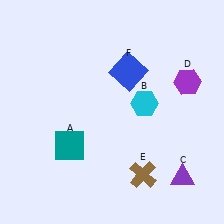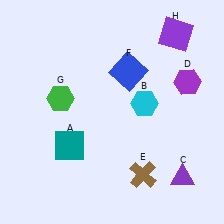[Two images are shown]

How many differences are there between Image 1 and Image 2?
There are 2 differences between the two images.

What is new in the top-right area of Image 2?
A purple square (H) was added in the top-right area of Image 2.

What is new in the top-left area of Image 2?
A green hexagon (G) was added in the top-left area of Image 2.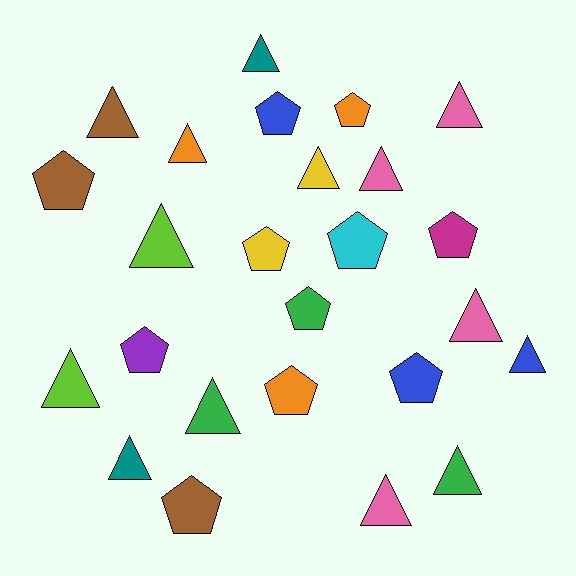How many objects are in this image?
There are 25 objects.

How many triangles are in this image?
There are 14 triangles.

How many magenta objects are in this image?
There is 1 magenta object.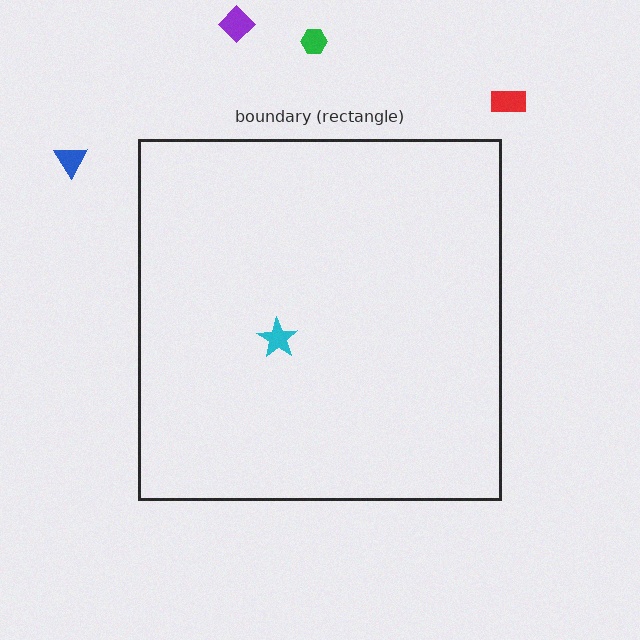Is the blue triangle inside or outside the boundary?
Outside.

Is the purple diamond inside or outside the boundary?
Outside.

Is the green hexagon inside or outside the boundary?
Outside.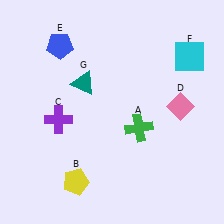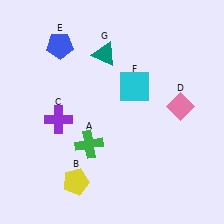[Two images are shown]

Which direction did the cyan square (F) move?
The cyan square (F) moved left.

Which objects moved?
The objects that moved are: the green cross (A), the cyan square (F), the teal triangle (G).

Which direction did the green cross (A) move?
The green cross (A) moved left.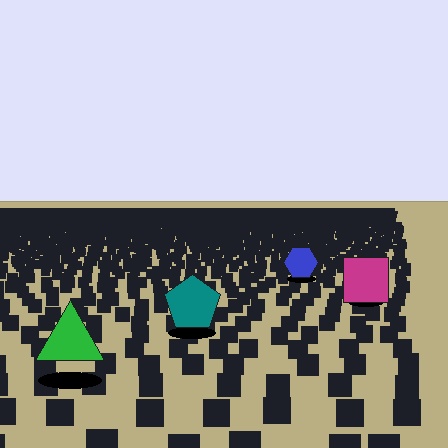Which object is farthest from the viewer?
The blue hexagon is farthest from the viewer. It appears smaller and the ground texture around it is denser.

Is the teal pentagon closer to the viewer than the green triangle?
No. The green triangle is closer — you can tell from the texture gradient: the ground texture is coarser near it.